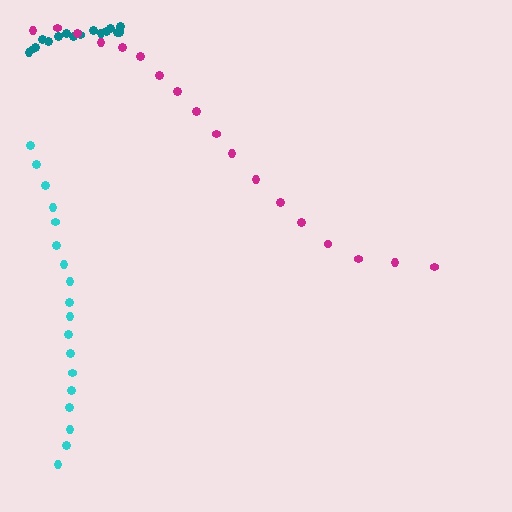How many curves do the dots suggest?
There are 3 distinct paths.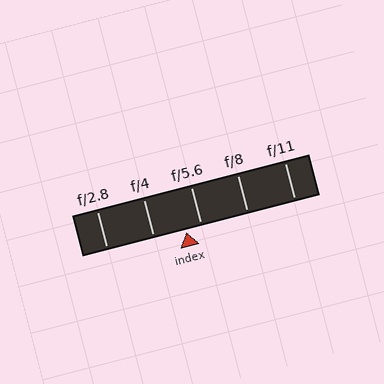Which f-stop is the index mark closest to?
The index mark is closest to f/5.6.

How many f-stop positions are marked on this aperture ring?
There are 5 f-stop positions marked.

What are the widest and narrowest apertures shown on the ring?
The widest aperture shown is f/2.8 and the narrowest is f/11.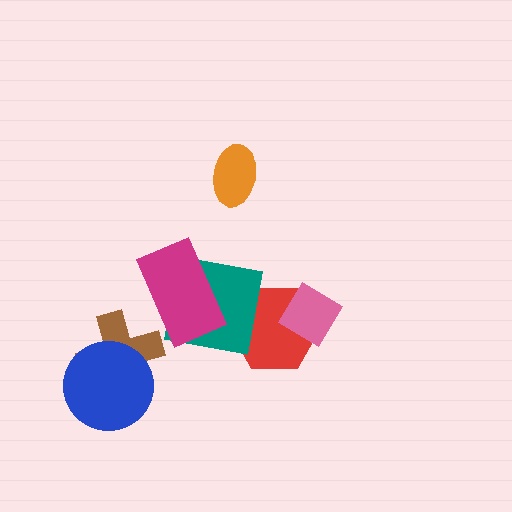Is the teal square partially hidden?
Yes, it is partially covered by another shape.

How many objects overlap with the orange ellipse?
0 objects overlap with the orange ellipse.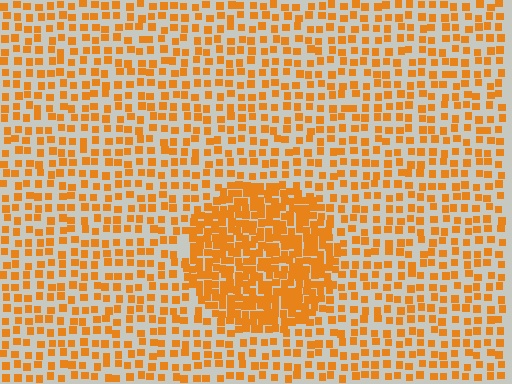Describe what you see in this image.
The image contains small orange elements arranged at two different densities. A circle-shaped region is visible where the elements are more densely packed than the surrounding area.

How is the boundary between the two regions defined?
The boundary is defined by a change in element density (approximately 2.2x ratio). All elements are the same color, size, and shape.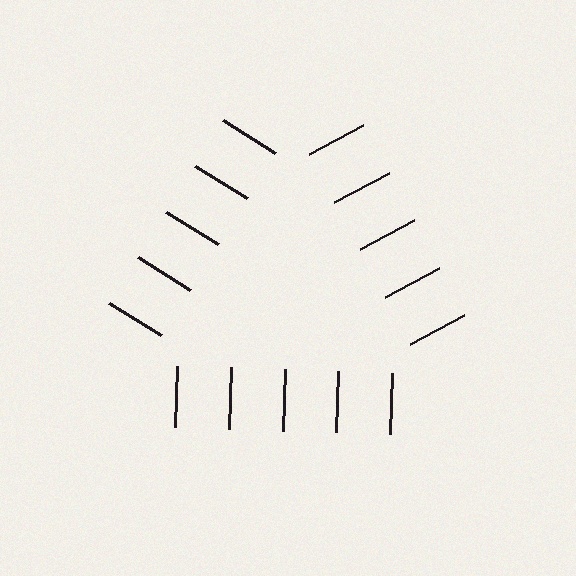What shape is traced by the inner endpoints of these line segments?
An illusory triangle — the line segments terminate on its edges but no continuous stroke is drawn.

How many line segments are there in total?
15 — 5 along each of the 3 edges.